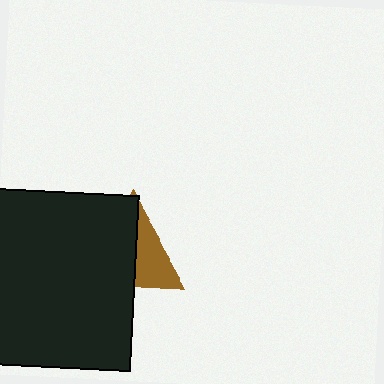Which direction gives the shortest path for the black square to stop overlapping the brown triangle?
Moving left gives the shortest separation.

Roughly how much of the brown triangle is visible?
A small part of it is visible (roughly 40%).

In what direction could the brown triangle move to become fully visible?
The brown triangle could move right. That would shift it out from behind the black square entirely.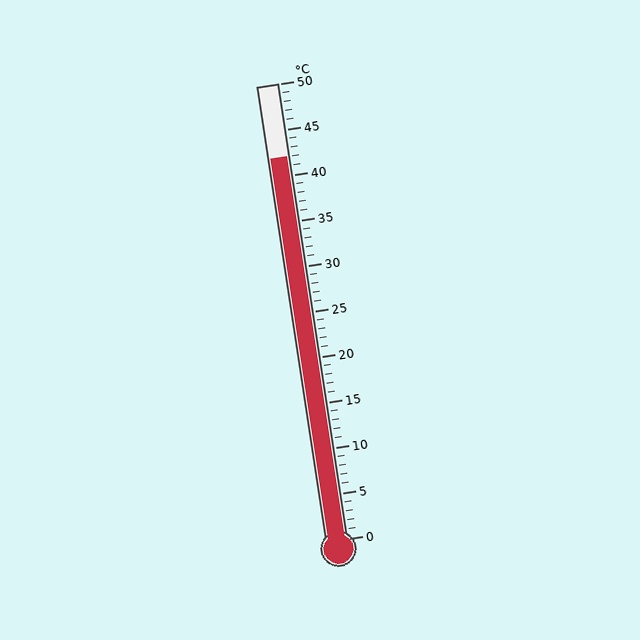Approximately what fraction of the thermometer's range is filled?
The thermometer is filled to approximately 85% of its range.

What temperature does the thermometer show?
The thermometer shows approximately 42°C.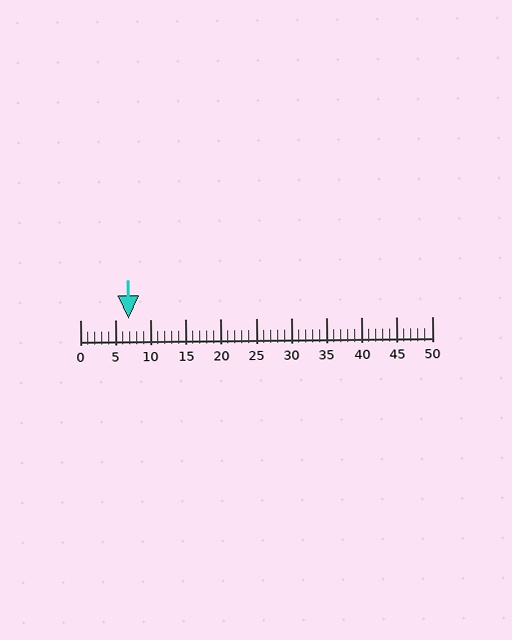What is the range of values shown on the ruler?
The ruler shows values from 0 to 50.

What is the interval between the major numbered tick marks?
The major tick marks are spaced 5 units apart.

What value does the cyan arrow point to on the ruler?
The cyan arrow points to approximately 7.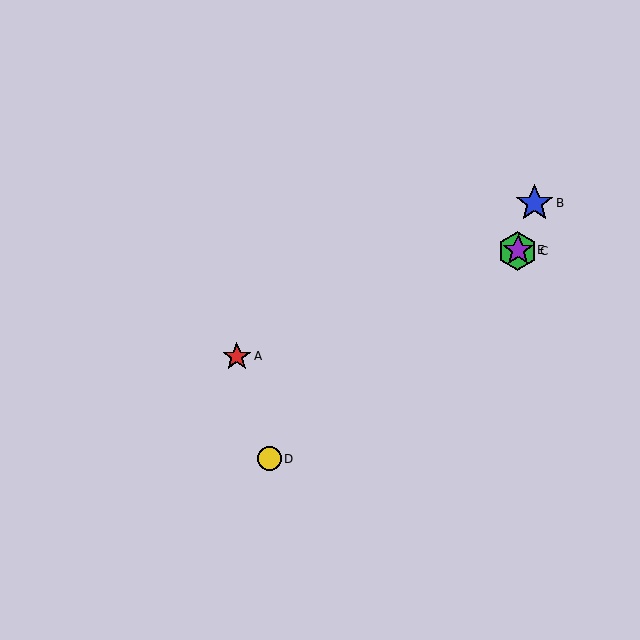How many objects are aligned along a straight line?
3 objects (A, C, E) are aligned along a straight line.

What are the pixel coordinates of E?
Object E is at (518, 251).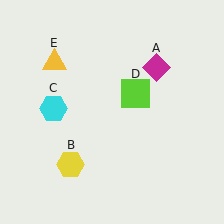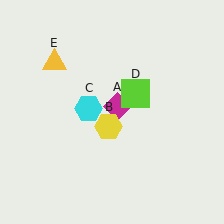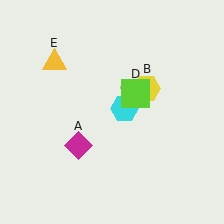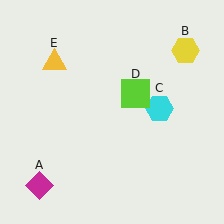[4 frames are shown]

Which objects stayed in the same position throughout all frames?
Lime square (object D) and yellow triangle (object E) remained stationary.